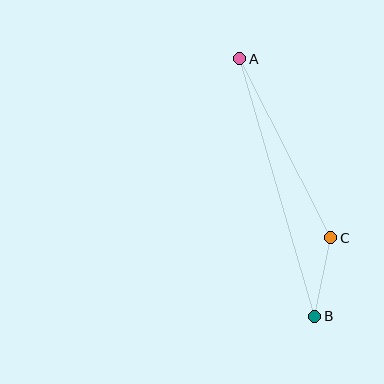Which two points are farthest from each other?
Points A and B are farthest from each other.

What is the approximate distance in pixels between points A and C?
The distance between A and C is approximately 201 pixels.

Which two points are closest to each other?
Points B and C are closest to each other.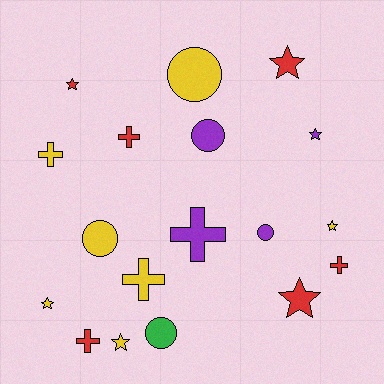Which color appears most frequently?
Yellow, with 7 objects.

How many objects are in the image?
There are 18 objects.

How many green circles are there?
There is 1 green circle.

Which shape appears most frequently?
Star, with 7 objects.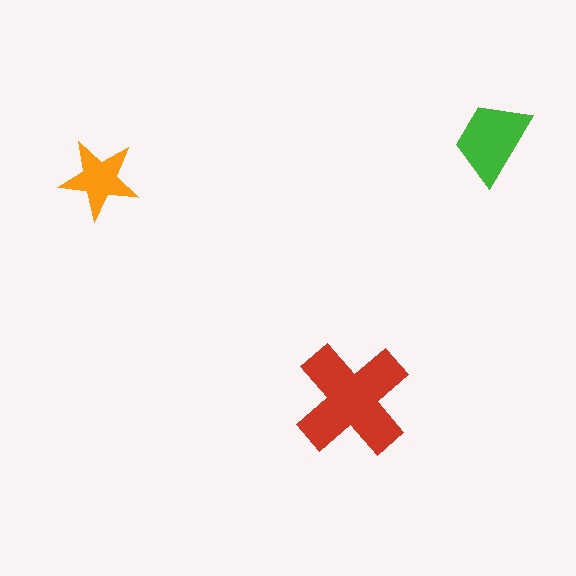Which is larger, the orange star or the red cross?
The red cross.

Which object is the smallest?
The orange star.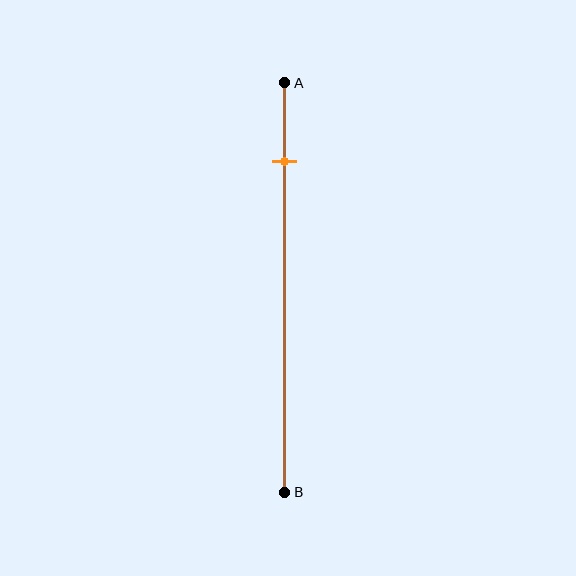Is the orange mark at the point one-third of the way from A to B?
No, the mark is at about 20% from A, not at the 33% one-third point.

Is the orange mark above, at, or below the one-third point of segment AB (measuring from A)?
The orange mark is above the one-third point of segment AB.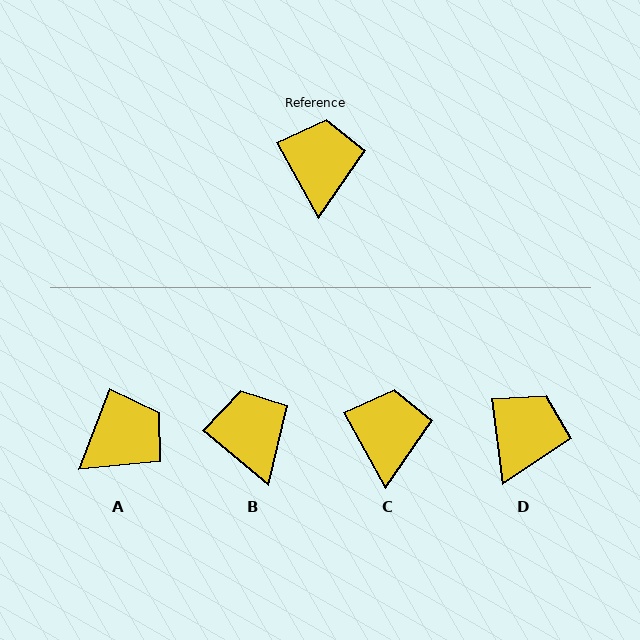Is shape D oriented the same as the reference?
No, it is off by about 22 degrees.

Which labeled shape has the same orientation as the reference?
C.